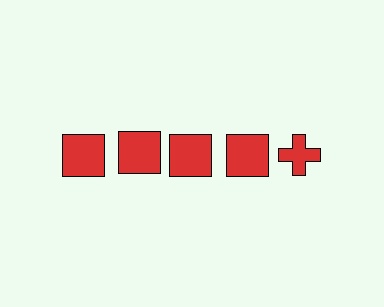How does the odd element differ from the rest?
It has a different shape: cross instead of square.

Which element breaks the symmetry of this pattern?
The red cross in the top row, rightmost column breaks the symmetry. All other shapes are red squares.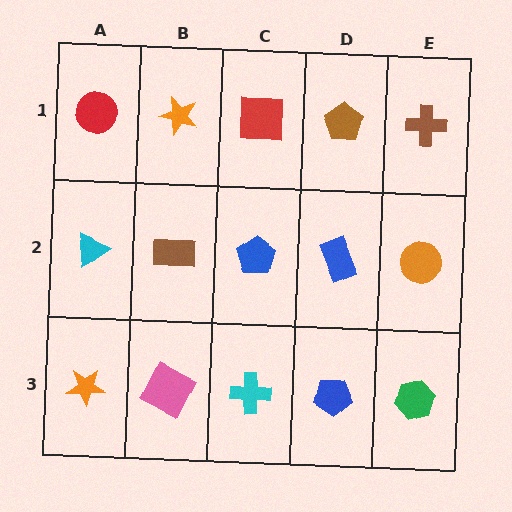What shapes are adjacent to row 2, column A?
A red circle (row 1, column A), an orange star (row 3, column A), a brown rectangle (row 2, column B).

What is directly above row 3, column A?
A cyan triangle.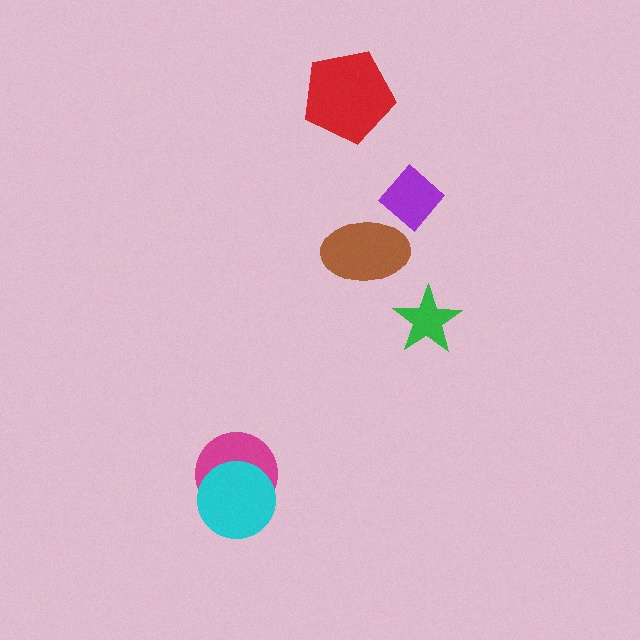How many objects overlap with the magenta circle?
1 object overlaps with the magenta circle.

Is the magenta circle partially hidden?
Yes, it is partially covered by another shape.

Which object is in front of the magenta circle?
The cyan circle is in front of the magenta circle.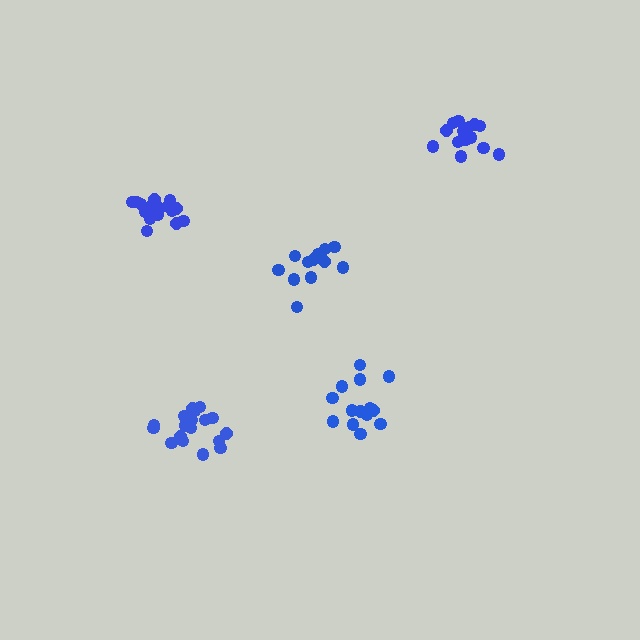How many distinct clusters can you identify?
There are 5 distinct clusters.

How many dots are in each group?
Group 1: 18 dots, Group 2: 15 dots, Group 3: 15 dots, Group 4: 13 dots, Group 5: 19 dots (80 total).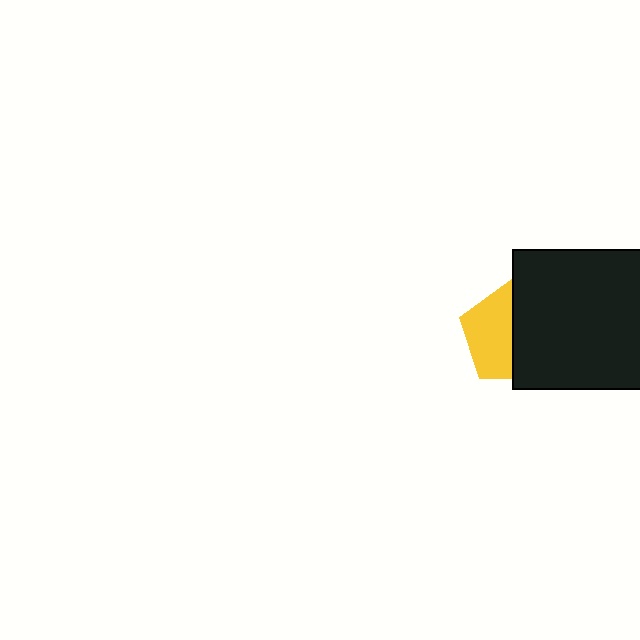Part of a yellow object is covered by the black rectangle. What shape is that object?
It is a pentagon.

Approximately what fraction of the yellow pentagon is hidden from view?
Roughly 50% of the yellow pentagon is hidden behind the black rectangle.